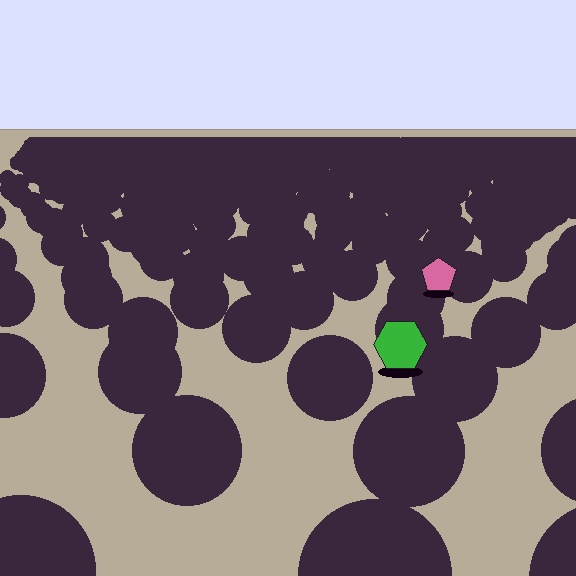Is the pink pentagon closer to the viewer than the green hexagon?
No. The green hexagon is closer — you can tell from the texture gradient: the ground texture is coarser near it.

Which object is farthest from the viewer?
The pink pentagon is farthest from the viewer. It appears smaller and the ground texture around it is denser.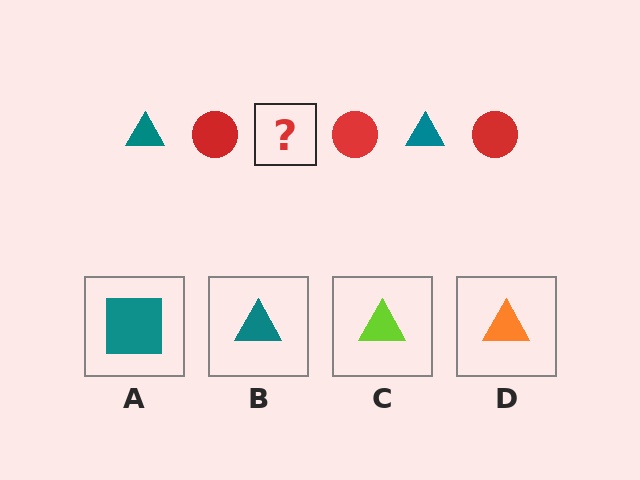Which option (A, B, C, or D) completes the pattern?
B.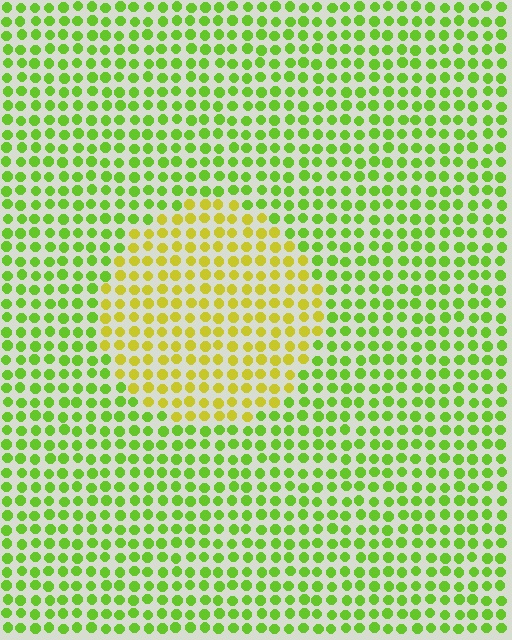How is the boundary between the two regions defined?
The boundary is defined purely by a slight shift in hue (about 38 degrees). Spacing, size, and orientation are identical on both sides.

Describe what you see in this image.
The image is filled with small lime elements in a uniform arrangement. A circle-shaped region is visible where the elements are tinted to a slightly different hue, forming a subtle color boundary.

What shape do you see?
I see a circle.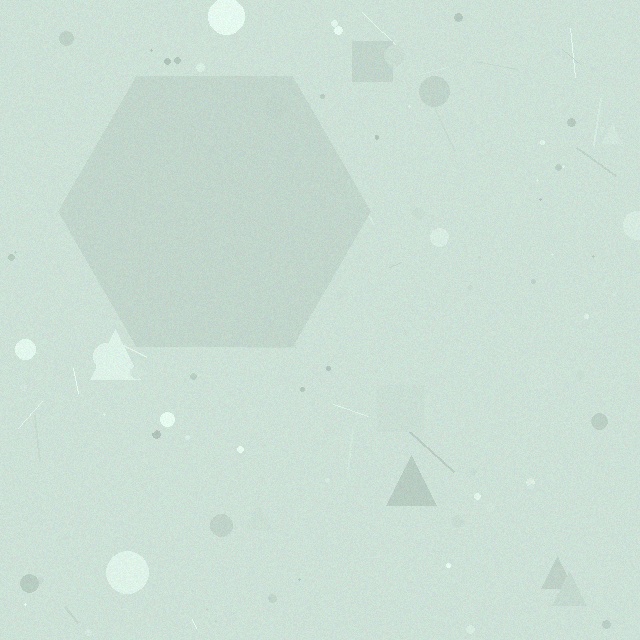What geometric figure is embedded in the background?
A hexagon is embedded in the background.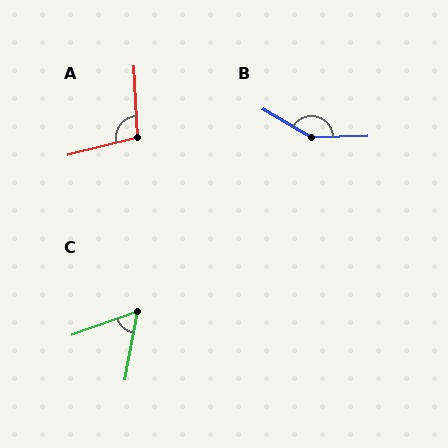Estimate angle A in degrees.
Approximately 101 degrees.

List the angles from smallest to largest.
C (60°), A (101°), B (149°).